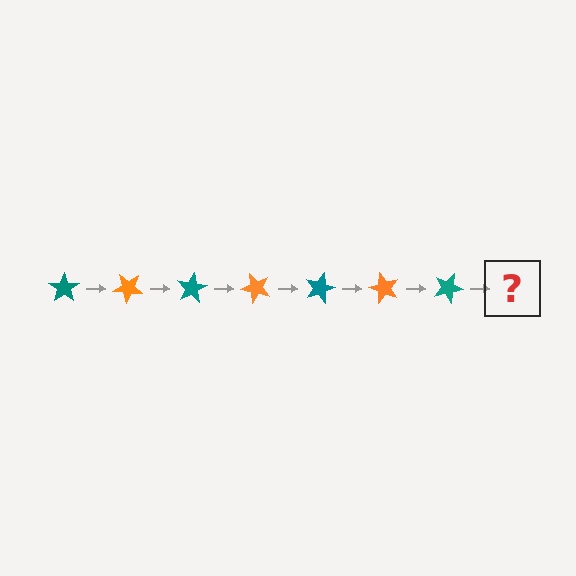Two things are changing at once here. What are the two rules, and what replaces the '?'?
The two rules are that it rotates 40 degrees each step and the color cycles through teal and orange. The '?' should be an orange star, rotated 280 degrees from the start.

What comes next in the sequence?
The next element should be an orange star, rotated 280 degrees from the start.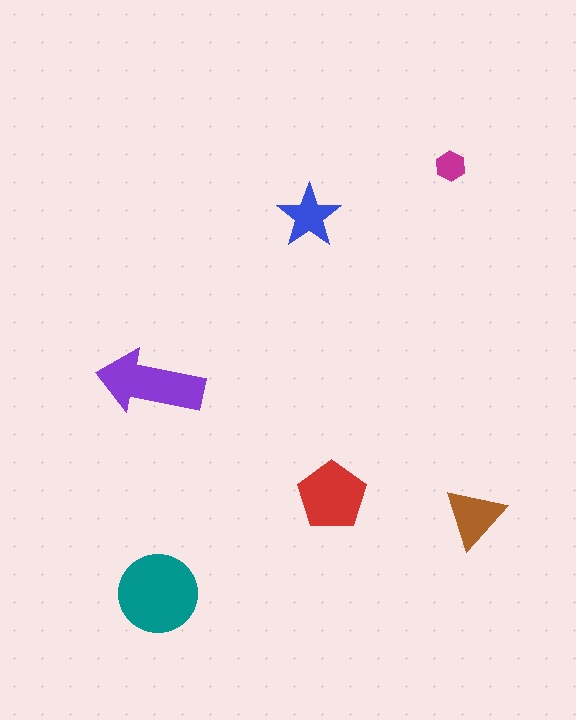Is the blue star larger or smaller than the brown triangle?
Smaller.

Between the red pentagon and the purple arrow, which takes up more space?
The purple arrow.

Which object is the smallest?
The magenta hexagon.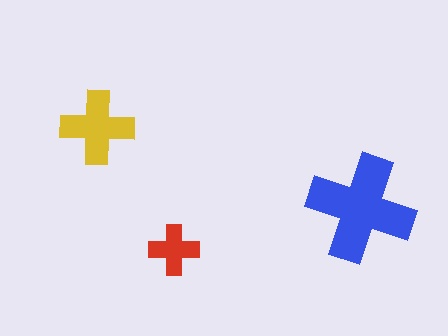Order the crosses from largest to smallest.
the blue one, the yellow one, the red one.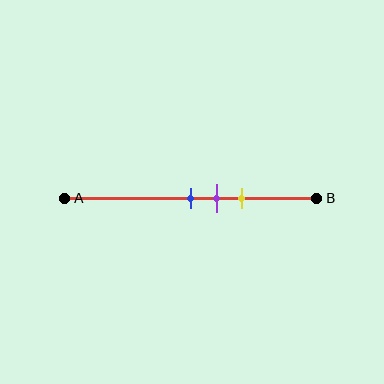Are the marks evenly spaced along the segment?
Yes, the marks are approximately evenly spaced.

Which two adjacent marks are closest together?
The blue and purple marks are the closest adjacent pair.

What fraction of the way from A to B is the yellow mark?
The yellow mark is approximately 70% (0.7) of the way from A to B.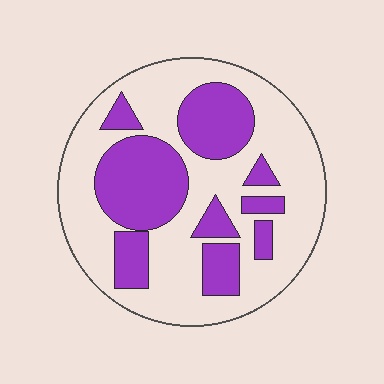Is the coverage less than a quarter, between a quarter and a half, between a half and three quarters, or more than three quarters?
Between a quarter and a half.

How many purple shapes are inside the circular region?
9.